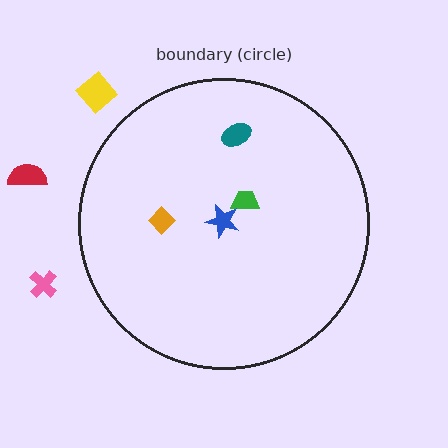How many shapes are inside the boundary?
4 inside, 3 outside.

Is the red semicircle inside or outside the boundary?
Outside.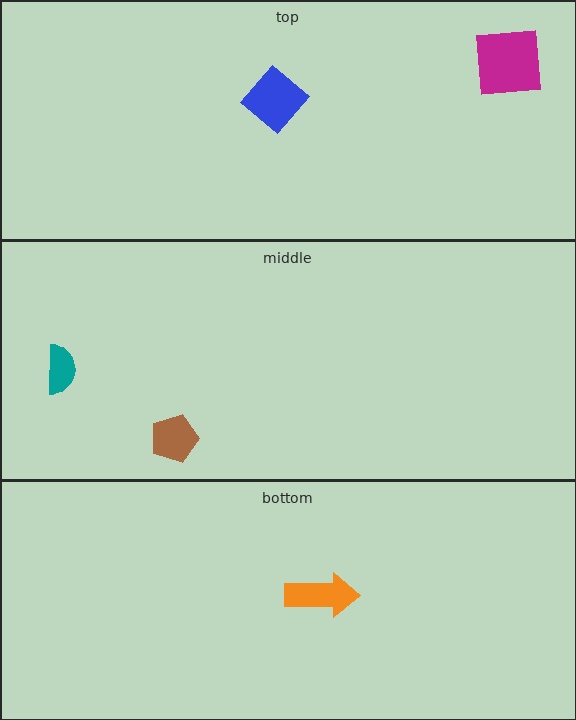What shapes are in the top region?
The magenta square, the blue diamond.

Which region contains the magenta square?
The top region.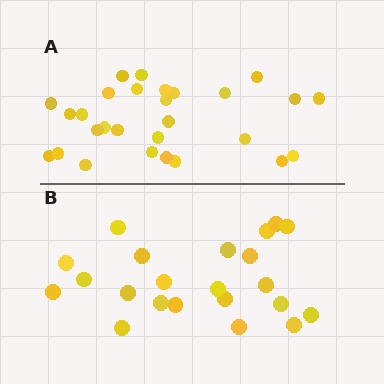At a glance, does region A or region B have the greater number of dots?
Region A (the top region) has more dots.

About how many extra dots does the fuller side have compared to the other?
Region A has about 6 more dots than region B.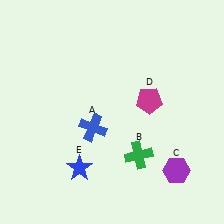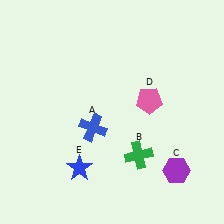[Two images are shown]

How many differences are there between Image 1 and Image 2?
There is 1 difference between the two images.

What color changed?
The pentagon (D) changed from magenta in Image 1 to pink in Image 2.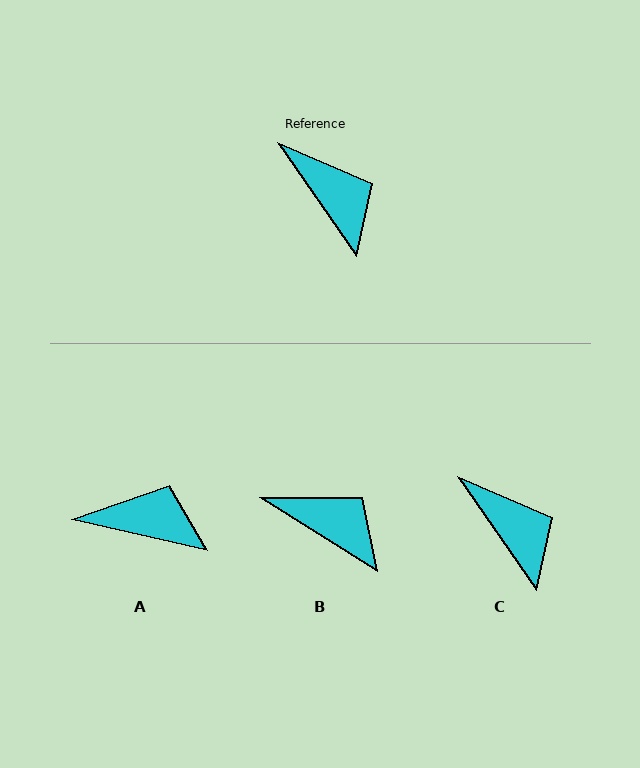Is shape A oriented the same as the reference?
No, it is off by about 43 degrees.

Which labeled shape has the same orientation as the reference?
C.